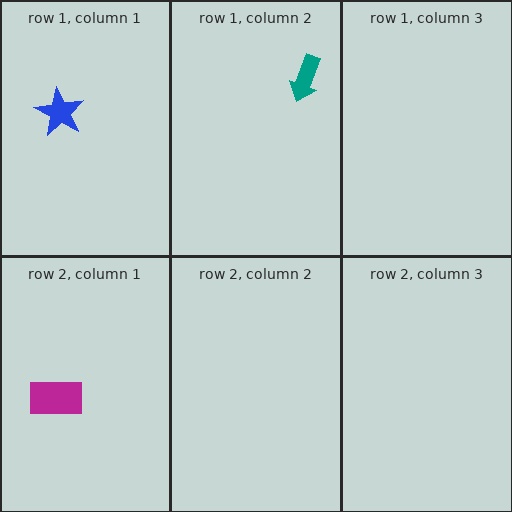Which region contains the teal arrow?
The row 1, column 2 region.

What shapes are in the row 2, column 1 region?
The magenta rectangle.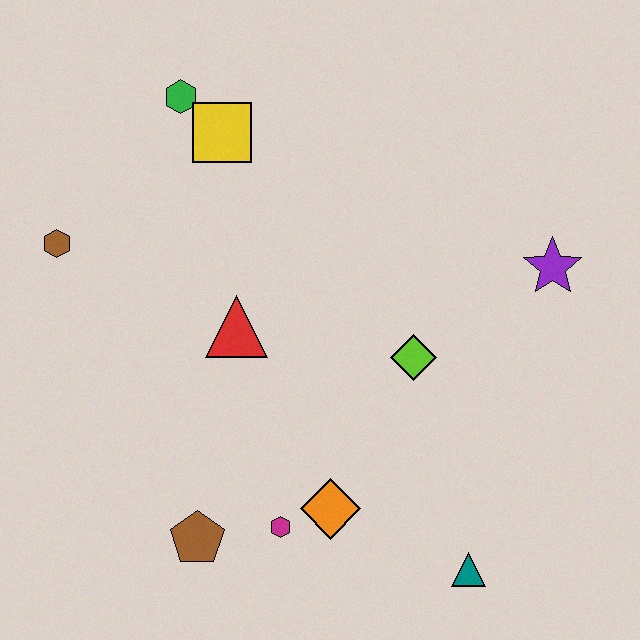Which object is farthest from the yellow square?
The teal triangle is farthest from the yellow square.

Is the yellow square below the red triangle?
No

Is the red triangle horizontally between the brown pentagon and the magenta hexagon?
Yes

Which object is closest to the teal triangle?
The orange diamond is closest to the teal triangle.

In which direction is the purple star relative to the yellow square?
The purple star is to the right of the yellow square.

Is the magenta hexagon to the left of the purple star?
Yes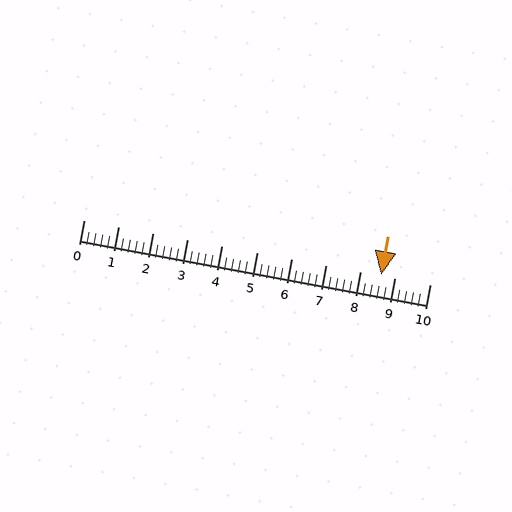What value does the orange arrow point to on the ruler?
The orange arrow points to approximately 8.6.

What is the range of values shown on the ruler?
The ruler shows values from 0 to 10.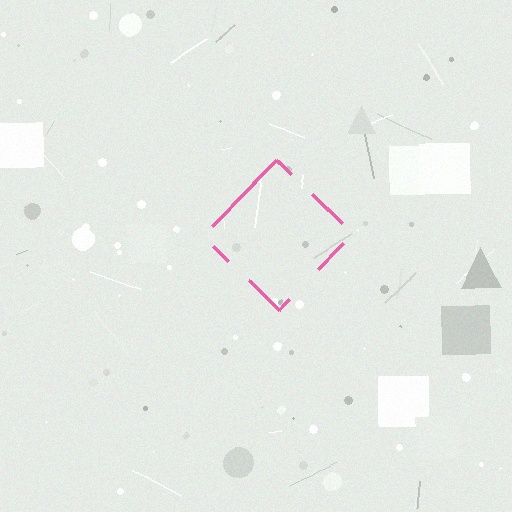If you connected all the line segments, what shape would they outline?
They would outline a diamond.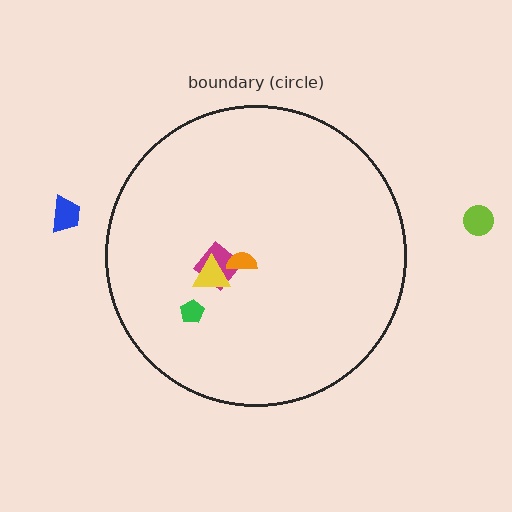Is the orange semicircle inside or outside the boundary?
Inside.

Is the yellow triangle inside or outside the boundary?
Inside.